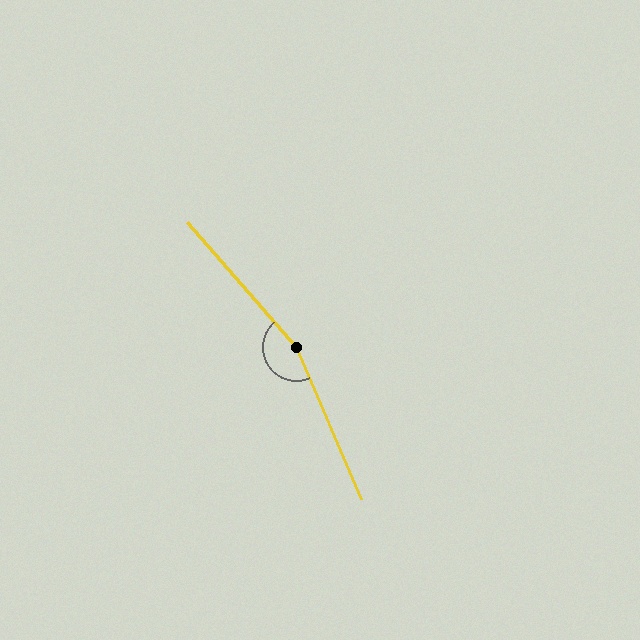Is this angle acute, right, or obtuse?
It is obtuse.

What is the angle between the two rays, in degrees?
Approximately 162 degrees.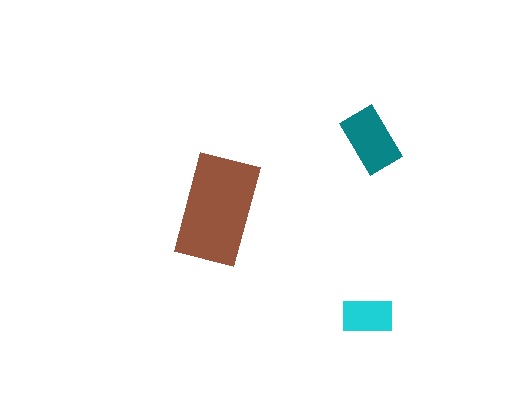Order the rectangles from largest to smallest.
the brown one, the teal one, the cyan one.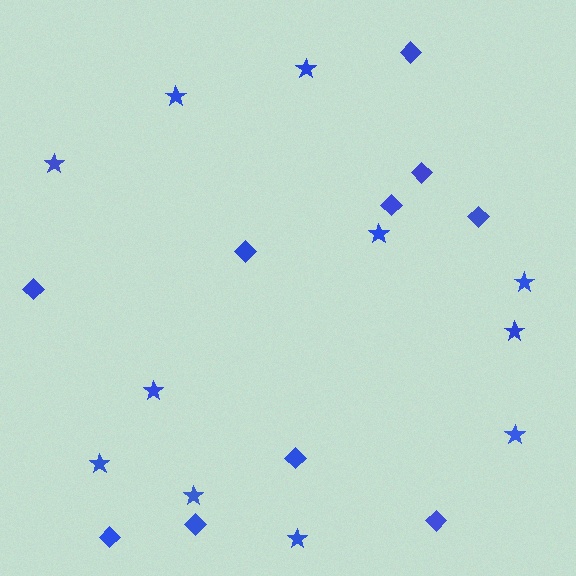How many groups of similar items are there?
There are 2 groups: one group of stars (11) and one group of diamonds (10).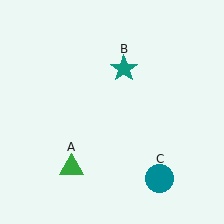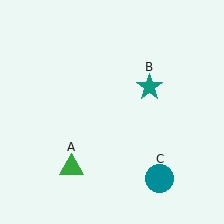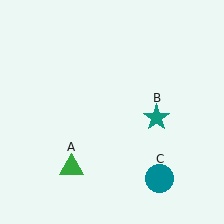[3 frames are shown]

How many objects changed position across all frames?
1 object changed position: teal star (object B).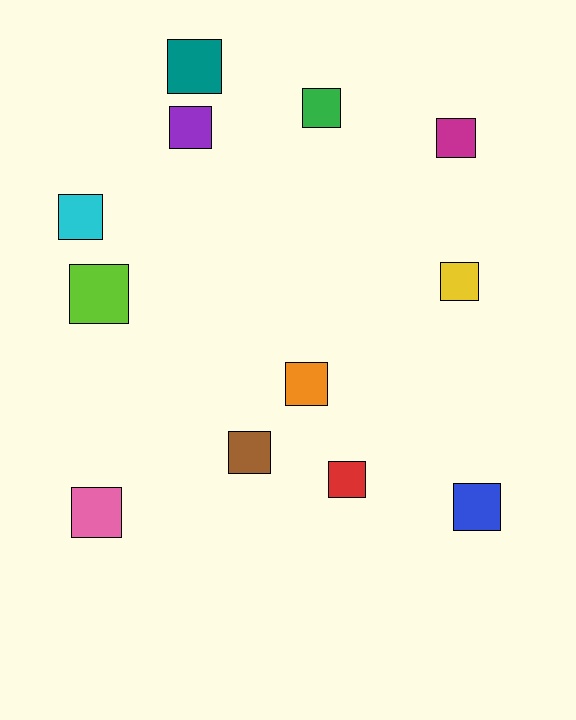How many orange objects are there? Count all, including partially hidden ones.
There is 1 orange object.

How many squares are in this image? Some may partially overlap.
There are 12 squares.